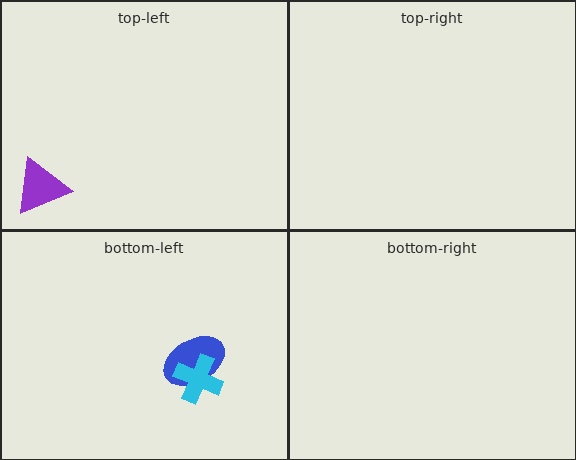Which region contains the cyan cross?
The bottom-left region.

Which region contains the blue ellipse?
The bottom-left region.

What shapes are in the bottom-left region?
The blue ellipse, the cyan cross.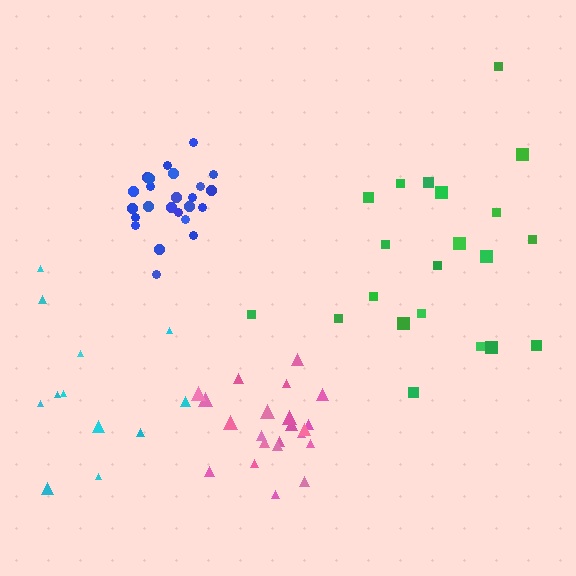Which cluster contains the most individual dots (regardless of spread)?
Blue (24).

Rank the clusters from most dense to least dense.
blue, pink, green, cyan.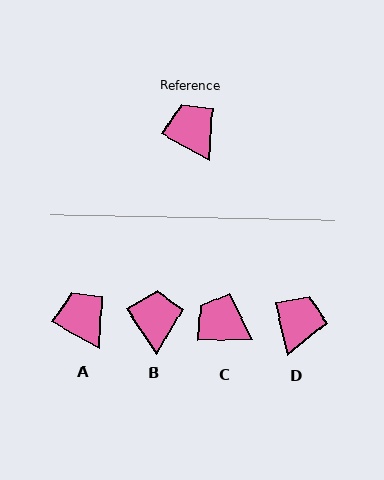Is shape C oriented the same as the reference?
No, it is off by about 30 degrees.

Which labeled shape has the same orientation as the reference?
A.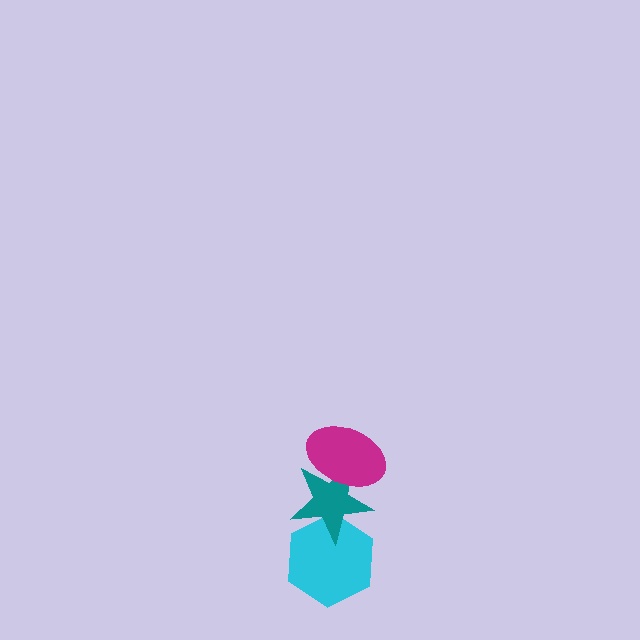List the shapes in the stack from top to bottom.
From top to bottom: the magenta ellipse, the teal star, the cyan hexagon.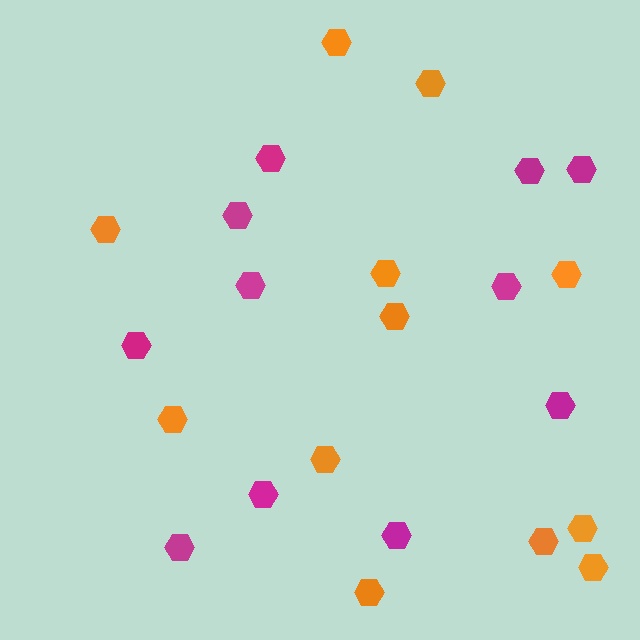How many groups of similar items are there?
There are 2 groups: one group of magenta hexagons (11) and one group of orange hexagons (12).